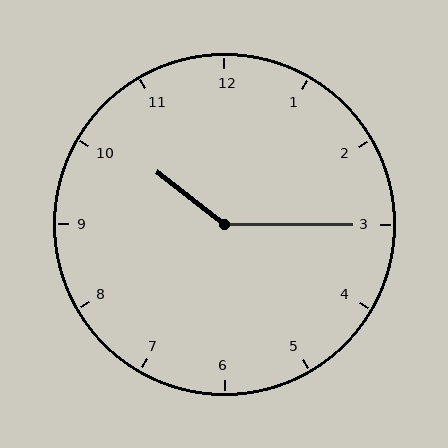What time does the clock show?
10:15.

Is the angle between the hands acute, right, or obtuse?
It is obtuse.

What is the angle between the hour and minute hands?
Approximately 142 degrees.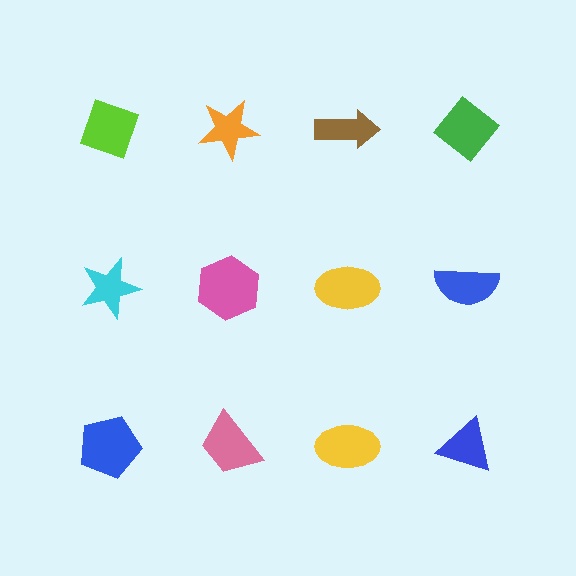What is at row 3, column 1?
A blue pentagon.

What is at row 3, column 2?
A pink trapezoid.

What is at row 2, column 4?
A blue semicircle.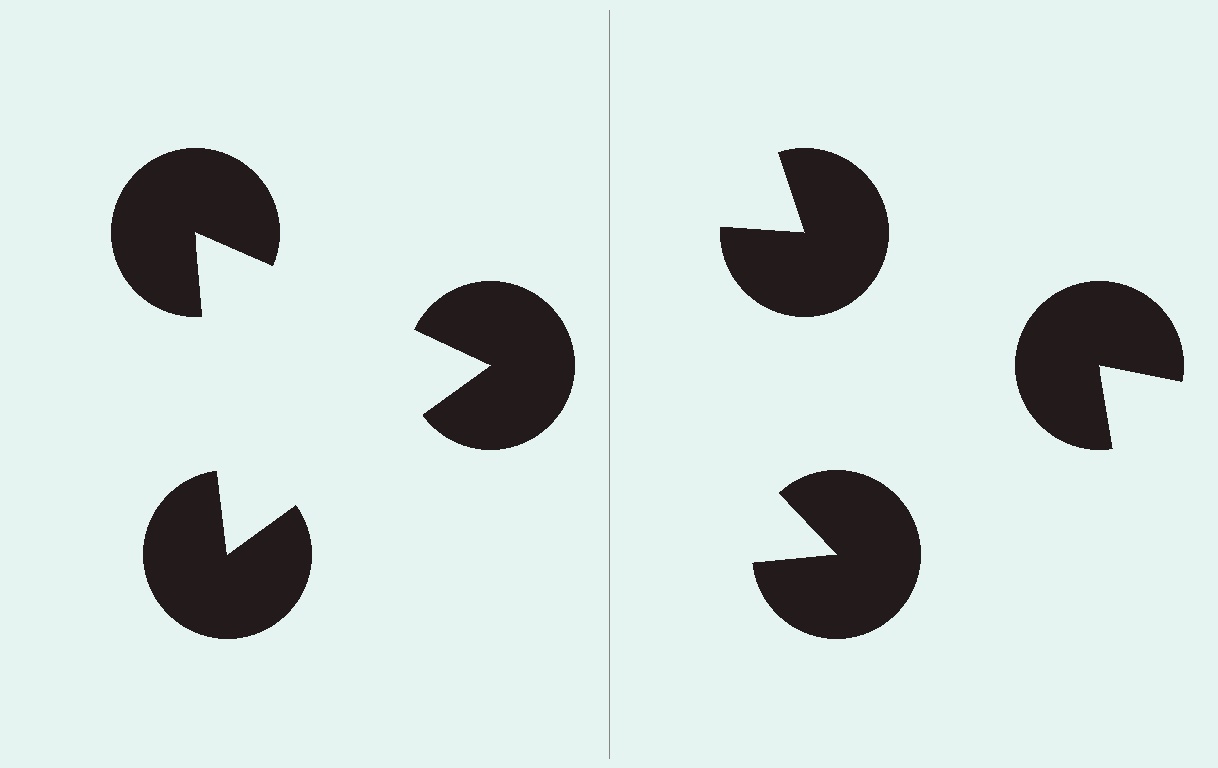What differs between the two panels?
The pac-man discs are positioned identically on both sides; only the wedge orientations differ. On the left they align to a triangle; on the right they are misaligned.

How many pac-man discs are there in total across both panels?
6 — 3 on each side.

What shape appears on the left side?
An illusory triangle.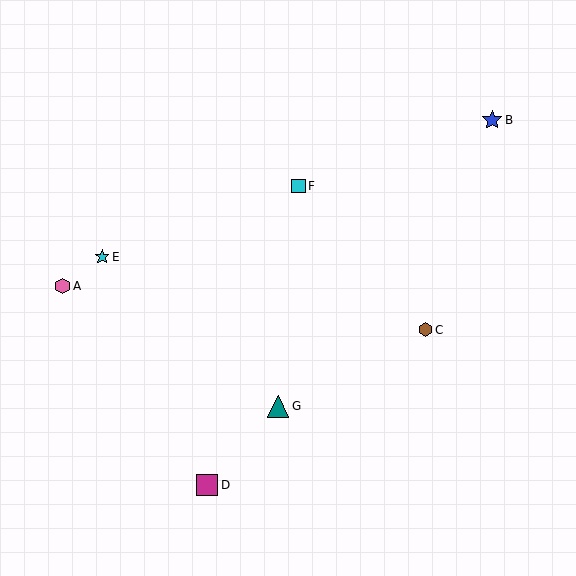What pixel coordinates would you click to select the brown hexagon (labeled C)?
Click at (426, 330) to select the brown hexagon C.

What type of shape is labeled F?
Shape F is a cyan square.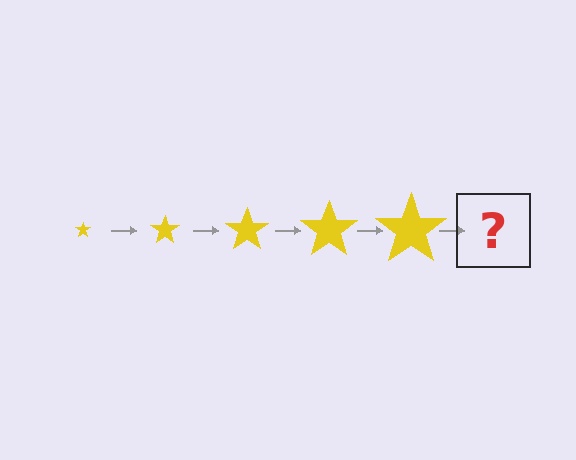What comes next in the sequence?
The next element should be a yellow star, larger than the previous one.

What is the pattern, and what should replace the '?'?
The pattern is that the star gets progressively larger each step. The '?' should be a yellow star, larger than the previous one.